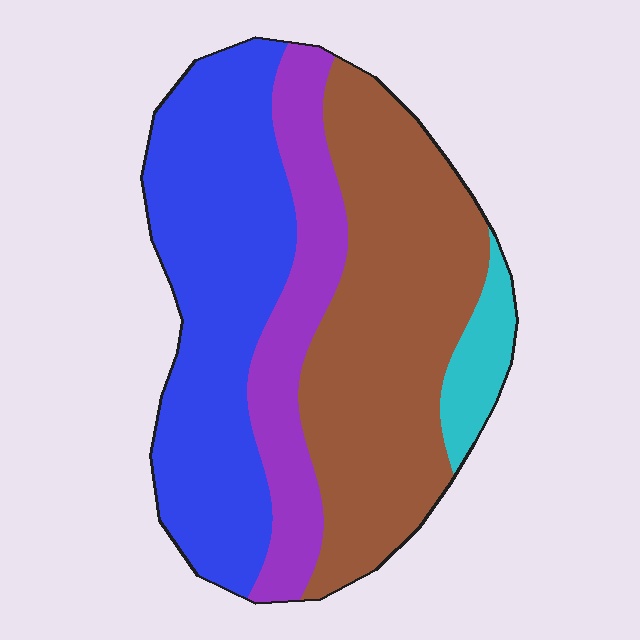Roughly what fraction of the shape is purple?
Purple covers around 20% of the shape.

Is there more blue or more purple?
Blue.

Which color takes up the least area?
Cyan, at roughly 5%.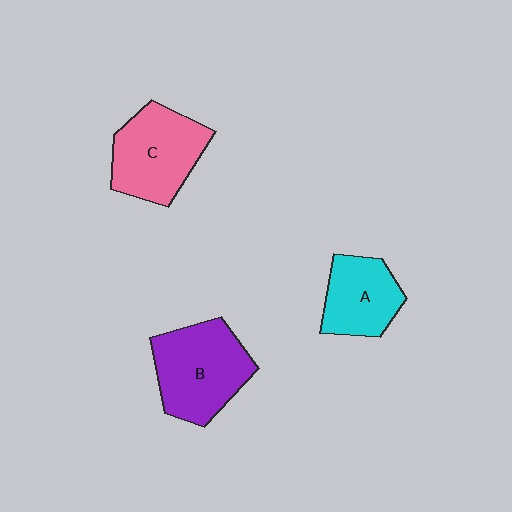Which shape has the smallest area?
Shape A (cyan).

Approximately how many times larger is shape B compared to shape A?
Approximately 1.4 times.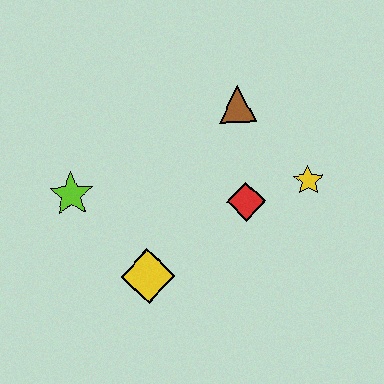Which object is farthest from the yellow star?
The lime star is farthest from the yellow star.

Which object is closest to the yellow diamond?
The lime star is closest to the yellow diamond.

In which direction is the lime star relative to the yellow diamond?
The lime star is above the yellow diamond.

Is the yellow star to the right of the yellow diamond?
Yes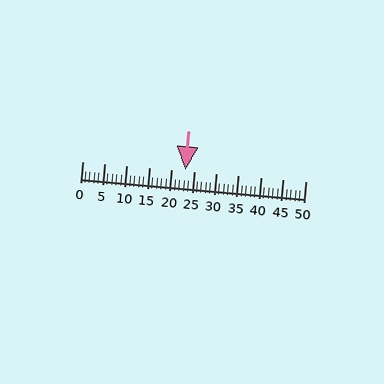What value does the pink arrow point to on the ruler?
The pink arrow points to approximately 23.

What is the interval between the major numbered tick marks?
The major tick marks are spaced 5 units apart.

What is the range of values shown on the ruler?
The ruler shows values from 0 to 50.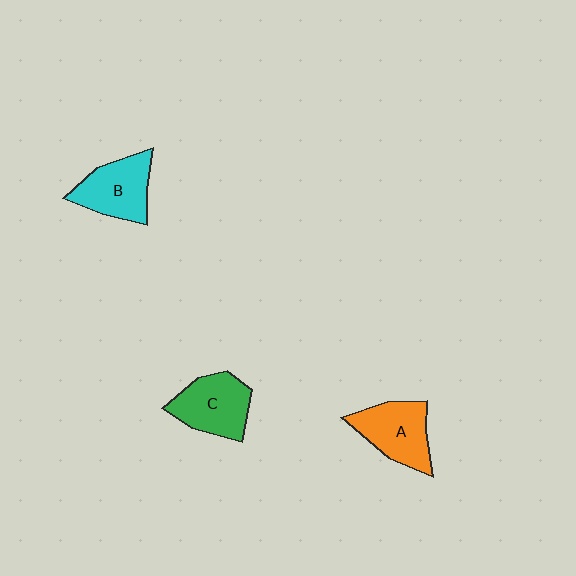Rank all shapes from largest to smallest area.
From largest to smallest: A (orange), C (green), B (cyan).